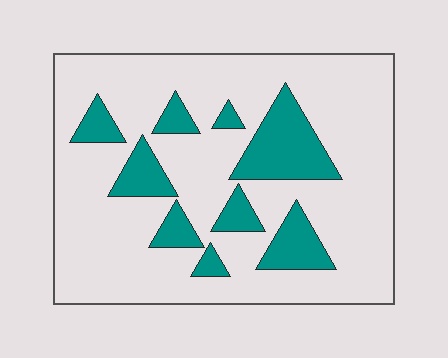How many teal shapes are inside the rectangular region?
9.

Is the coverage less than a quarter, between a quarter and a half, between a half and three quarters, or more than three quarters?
Less than a quarter.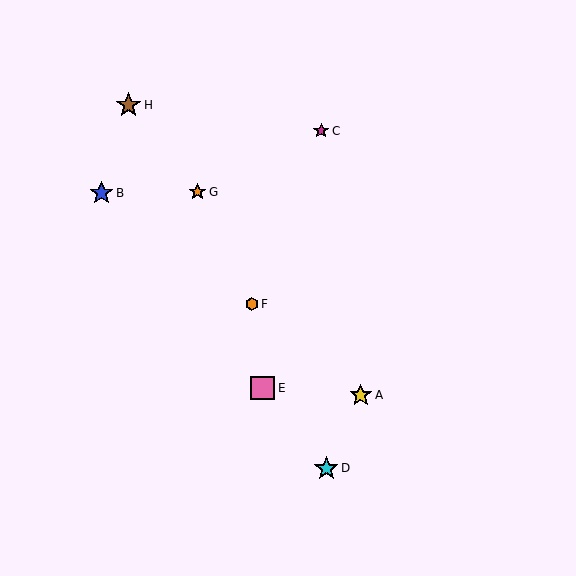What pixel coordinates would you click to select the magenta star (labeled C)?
Click at (321, 131) to select the magenta star C.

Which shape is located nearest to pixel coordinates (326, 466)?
The cyan star (labeled D) at (326, 469) is nearest to that location.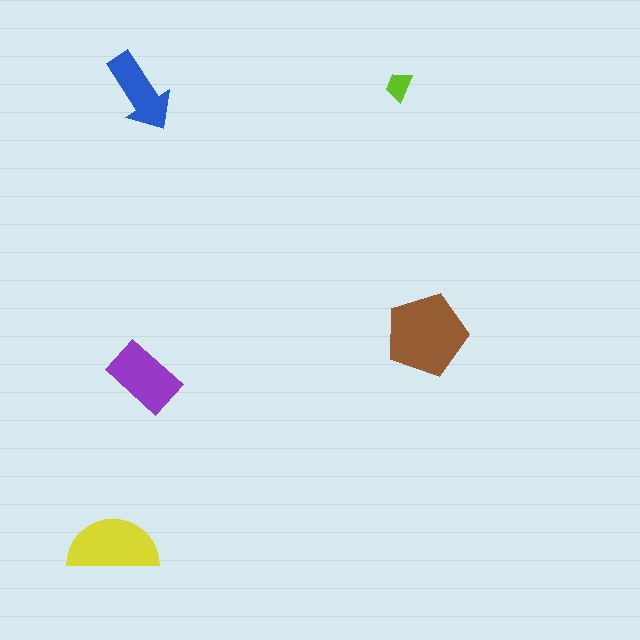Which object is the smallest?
The lime trapezoid.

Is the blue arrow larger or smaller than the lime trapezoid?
Larger.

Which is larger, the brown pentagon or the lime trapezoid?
The brown pentagon.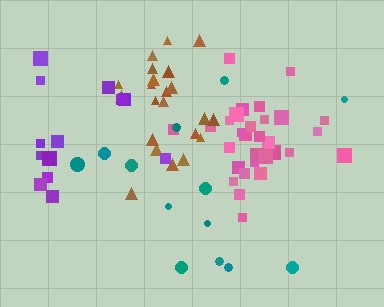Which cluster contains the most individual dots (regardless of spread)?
Pink (30).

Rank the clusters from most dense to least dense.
pink, brown, purple, teal.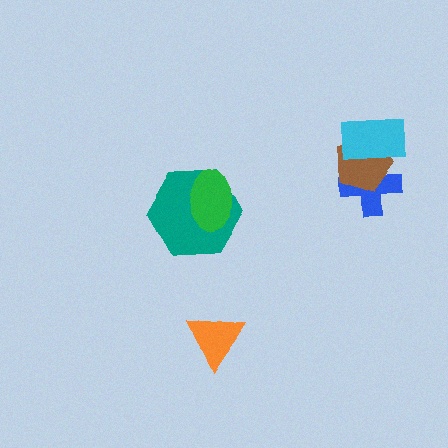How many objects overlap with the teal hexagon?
1 object overlaps with the teal hexagon.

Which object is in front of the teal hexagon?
The green ellipse is in front of the teal hexagon.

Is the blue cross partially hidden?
Yes, it is partially covered by another shape.